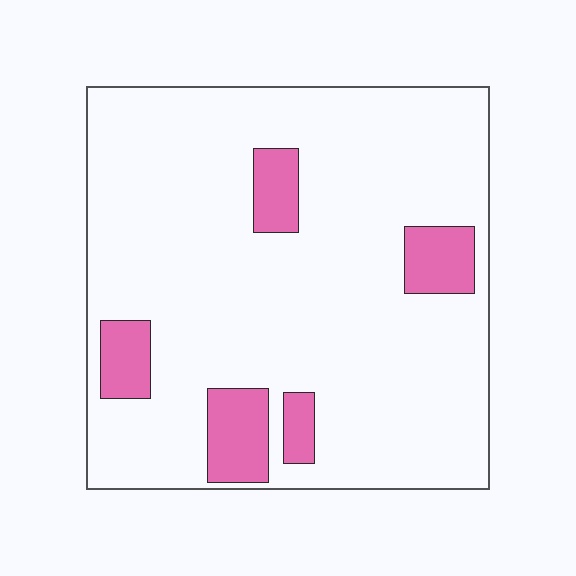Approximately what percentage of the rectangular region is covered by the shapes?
Approximately 15%.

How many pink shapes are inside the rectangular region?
5.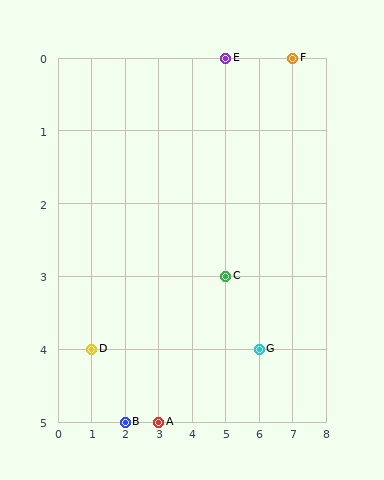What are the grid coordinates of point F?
Point F is at grid coordinates (7, 0).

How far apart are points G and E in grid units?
Points G and E are 1 column and 4 rows apart (about 4.1 grid units diagonally).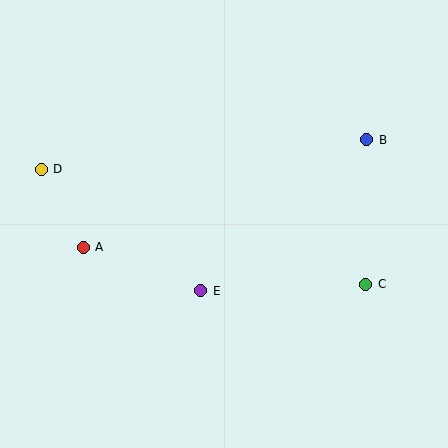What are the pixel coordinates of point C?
Point C is at (366, 284).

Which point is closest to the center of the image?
Point E at (201, 291) is closest to the center.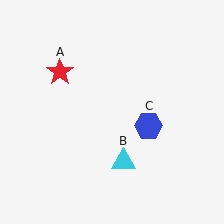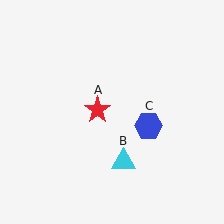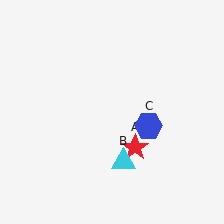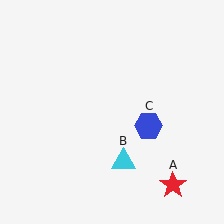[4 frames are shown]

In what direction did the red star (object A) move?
The red star (object A) moved down and to the right.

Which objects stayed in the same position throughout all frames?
Cyan triangle (object B) and blue hexagon (object C) remained stationary.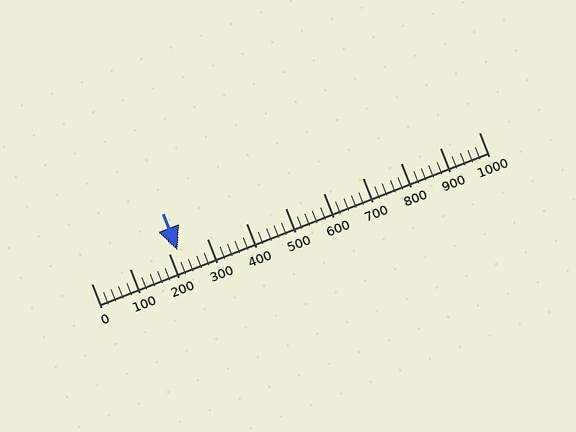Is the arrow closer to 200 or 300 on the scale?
The arrow is closer to 200.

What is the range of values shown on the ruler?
The ruler shows values from 0 to 1000.